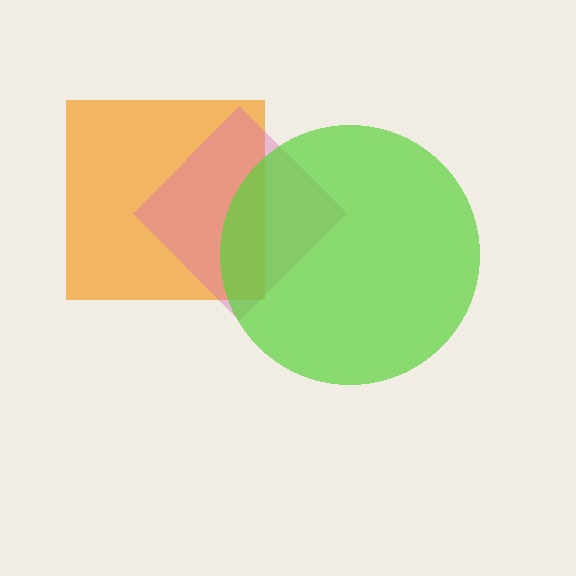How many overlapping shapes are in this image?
There are 3 overlapping shapes in the image.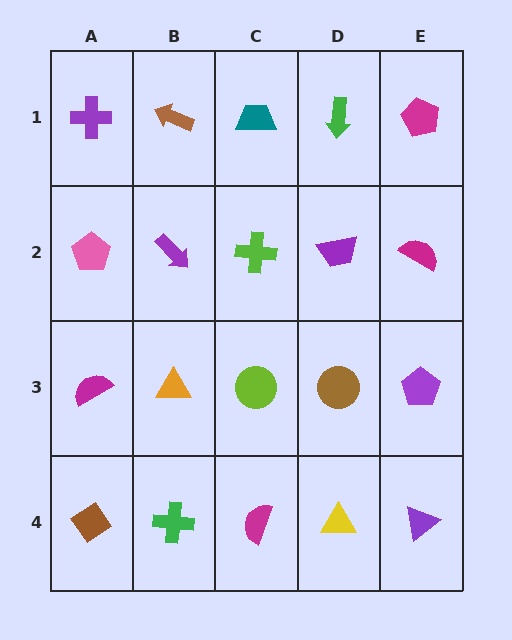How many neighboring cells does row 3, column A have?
3.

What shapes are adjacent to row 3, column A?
A pink pentagon (row 2, column A), a brown diamond (row 4, column A), an orange triangle (row 3, column B).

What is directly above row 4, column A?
A magenta semicircle.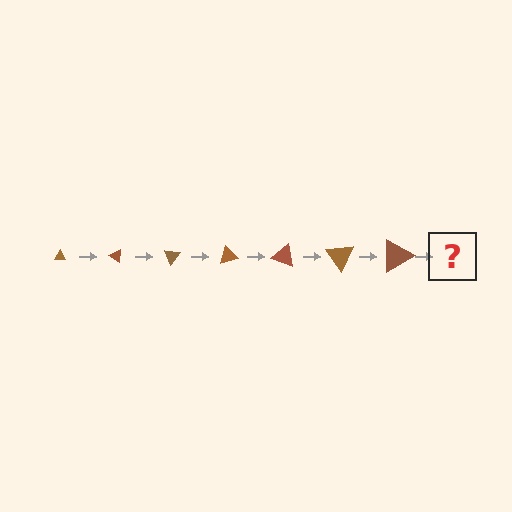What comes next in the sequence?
The next element should be a triangle, larger than the previous one and rotated 245 degrees from the start.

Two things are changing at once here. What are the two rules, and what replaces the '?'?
The two rules are that the triangle grows larger each step and it rotates 35 degrees each step. The '?' should be a triangle, larger than the previous one and rotated 245 degrees from the start.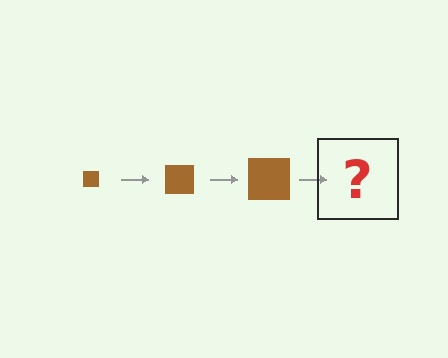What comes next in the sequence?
The next element should be a brown square, larger than the previous one.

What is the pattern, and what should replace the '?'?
The pattern is that the square gets progressively larger each step. The '?' should be a brown square, larger than the previous one.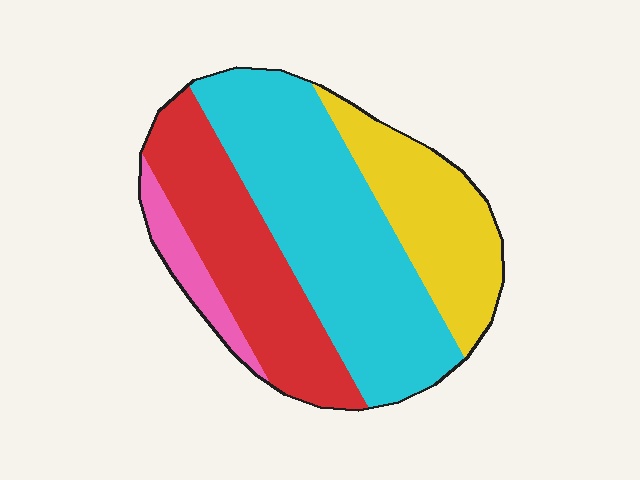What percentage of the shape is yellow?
Yellow takes up about one fifth (1/5) of the shape.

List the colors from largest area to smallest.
From largest to smallest: cyan, red, yellow, pink.